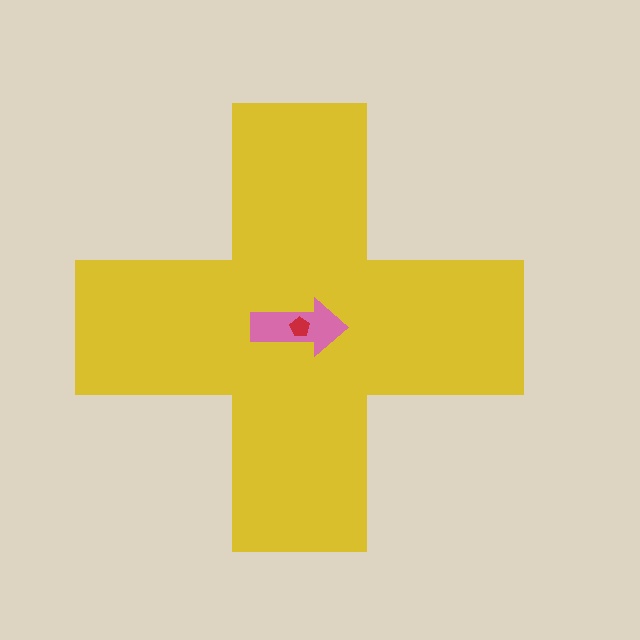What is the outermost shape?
The yellow cross.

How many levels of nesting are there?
3.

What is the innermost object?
The red pentagon.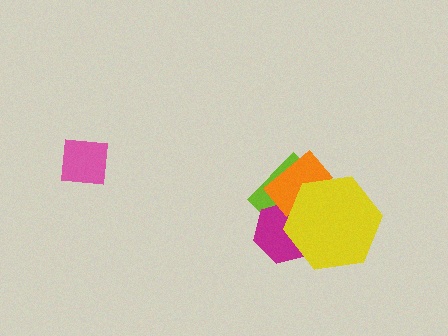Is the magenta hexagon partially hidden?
Yes, it is partially covered by another shape.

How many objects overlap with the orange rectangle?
3 objects overlap with the orange rectangle.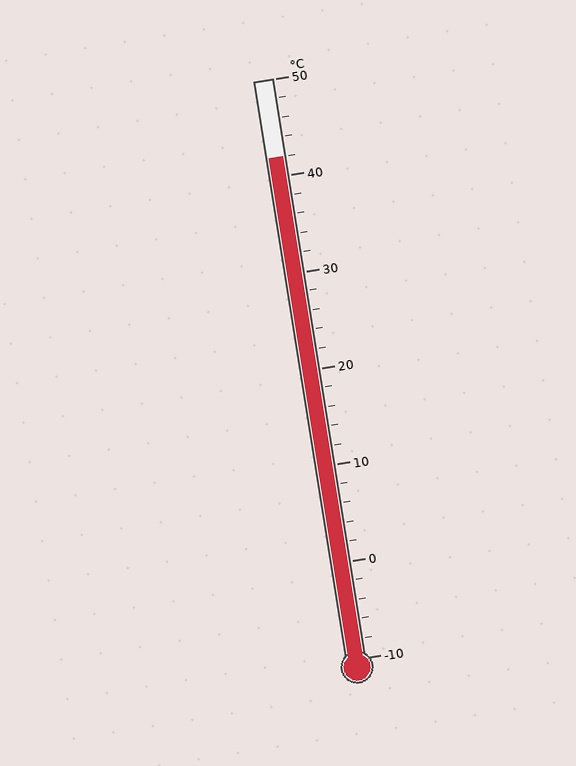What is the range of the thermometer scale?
The thermometer scale ranges from -10°C to 50°C.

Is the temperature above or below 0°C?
The temperature is above 0°C.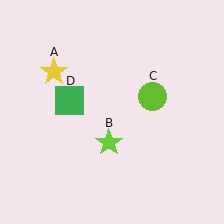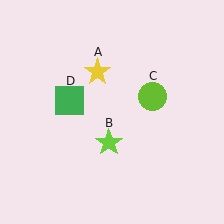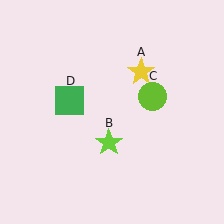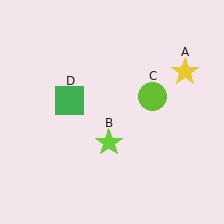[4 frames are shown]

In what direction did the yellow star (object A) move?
The yellow star (object A) moved right.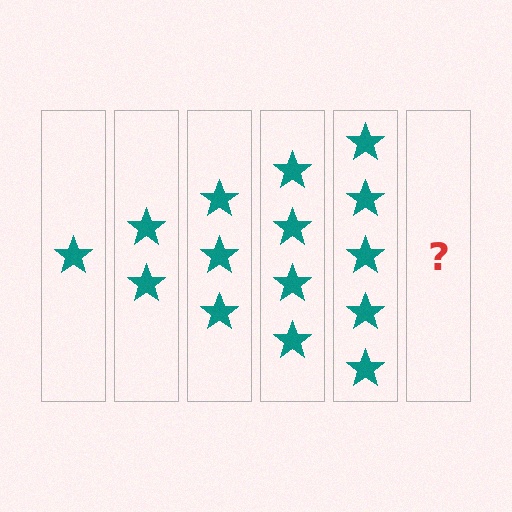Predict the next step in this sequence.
The next step is 6 stars.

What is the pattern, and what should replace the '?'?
The pattern is that each step adds one more star. The '?' should be 6 stars.